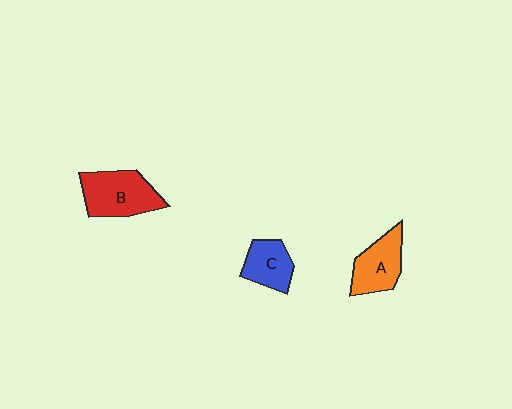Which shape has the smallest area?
Shape C (blue).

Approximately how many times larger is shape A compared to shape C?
Approximately 1.2 times.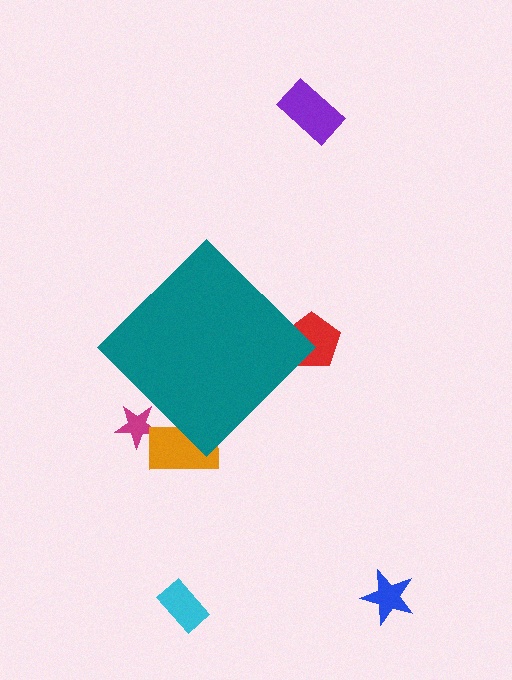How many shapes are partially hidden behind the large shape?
3 shapes are partially hidden.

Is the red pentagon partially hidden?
Yes, the red pentagon is partially hidden behind the teal diamond.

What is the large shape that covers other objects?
A teal diamond.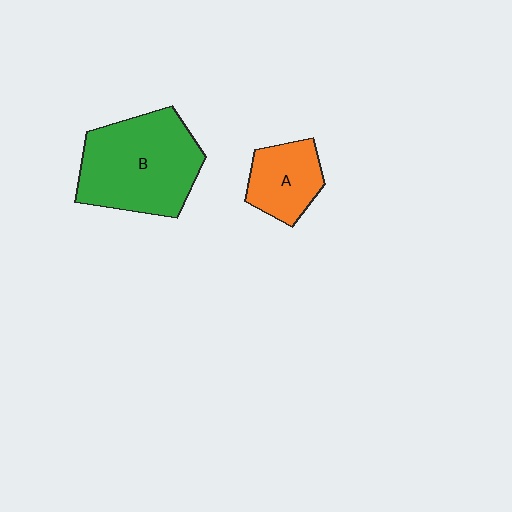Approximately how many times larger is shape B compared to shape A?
Approximately 2.1 times.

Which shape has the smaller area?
Shape A (orange).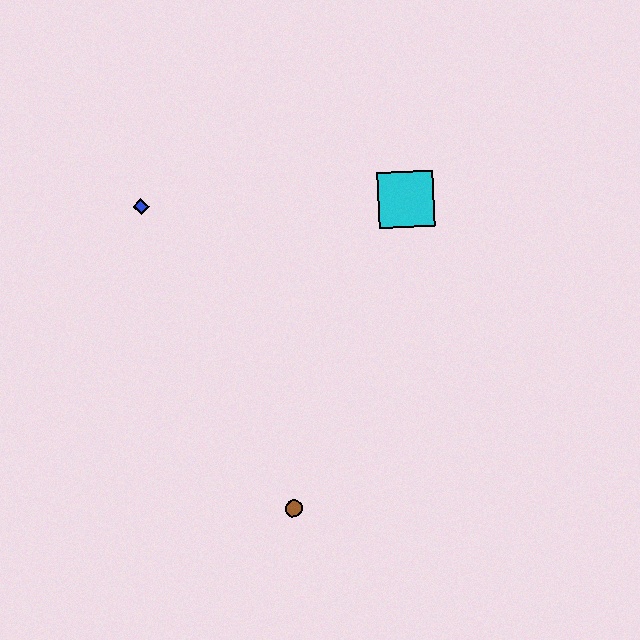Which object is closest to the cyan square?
The blue diamond is closest to the cyan square.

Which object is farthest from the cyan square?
The brown circle is farthest from the cyan square.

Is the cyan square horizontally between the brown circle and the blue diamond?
No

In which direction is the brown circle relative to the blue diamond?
The brown circle is below the blue diamond.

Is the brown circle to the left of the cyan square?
Yes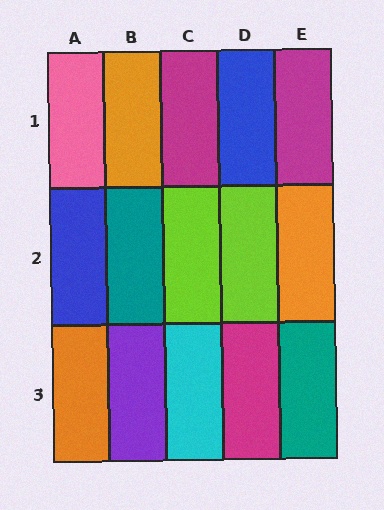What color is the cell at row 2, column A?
Blue.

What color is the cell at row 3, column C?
Cyan.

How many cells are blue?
2 cells are blue.